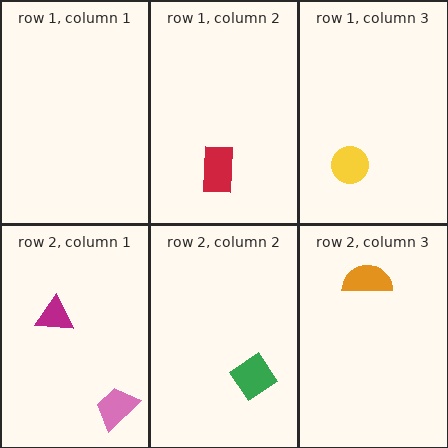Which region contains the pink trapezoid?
The row 2, column 1 region.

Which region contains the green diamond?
The row 2, column 2 region.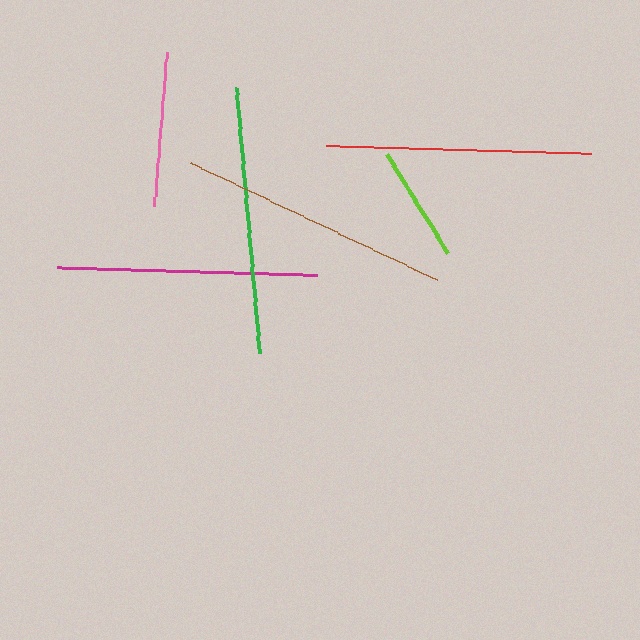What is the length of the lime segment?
The lime segment is approximately 116 pixels long.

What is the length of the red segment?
The red segment is approximately 265 pixels long.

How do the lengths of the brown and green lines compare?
The brown and green lines are approximately the same length.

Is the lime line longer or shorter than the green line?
The green line is longer than the lime line.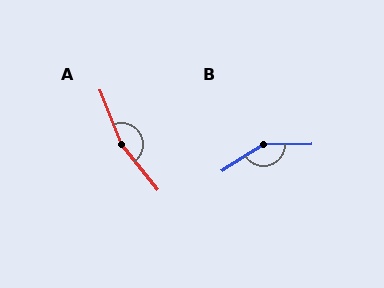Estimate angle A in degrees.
Approximately 163 degrees.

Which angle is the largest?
A, at approximately 163 degrees.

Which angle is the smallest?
B, at approximately 149 degrees.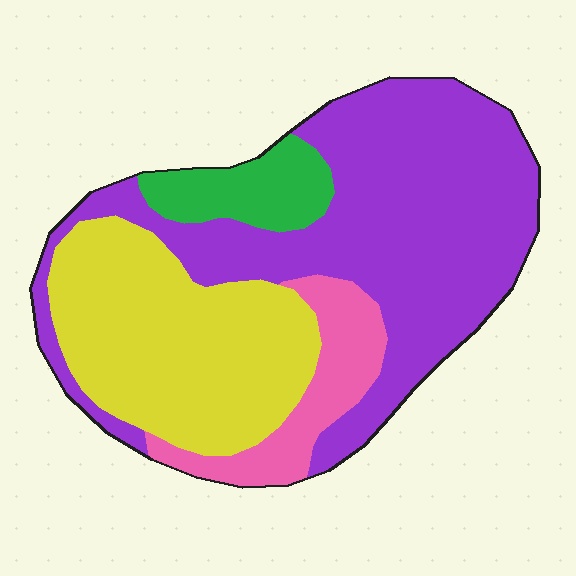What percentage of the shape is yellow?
Yellow takes up about one third (1/3) of the shape.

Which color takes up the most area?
Purple, at roughly 50%.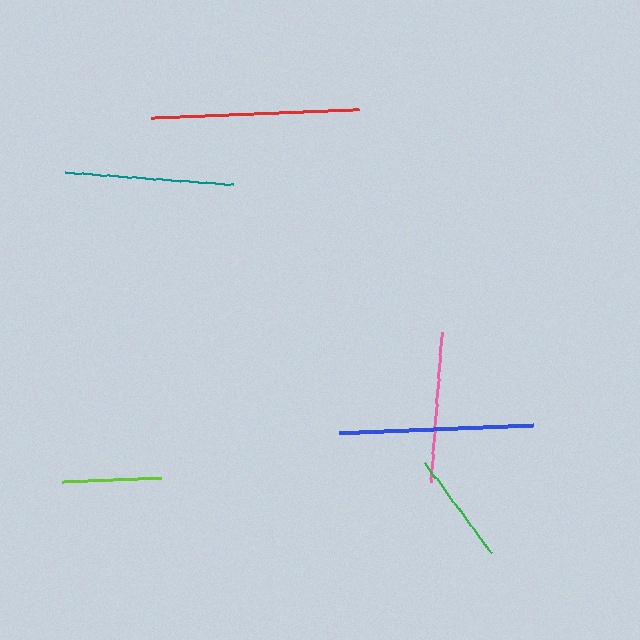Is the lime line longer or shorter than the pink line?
The pink line is longer than the lime line.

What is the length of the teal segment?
The teal segment is approximately 169 pixels long.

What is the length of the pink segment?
The pink segment is approximately 150 pixels long.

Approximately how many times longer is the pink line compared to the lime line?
The pink line is approximately 1.5 times the length of the lime line.